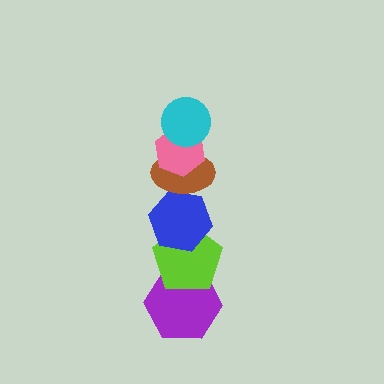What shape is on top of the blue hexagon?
The brown ellipse is on top of the blue hexagon.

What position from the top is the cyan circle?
The cyan circle is 1st from the top.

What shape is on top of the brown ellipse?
The pink hexagon is on top of the brown ellipse.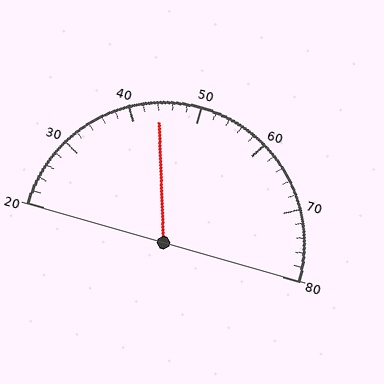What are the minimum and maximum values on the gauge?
The gauge ranges from 20 to 80.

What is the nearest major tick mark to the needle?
The nearest major tick mark is 40.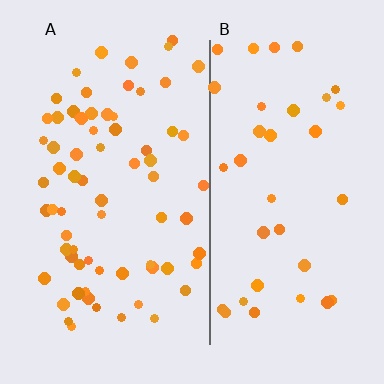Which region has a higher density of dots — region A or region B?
A (the left).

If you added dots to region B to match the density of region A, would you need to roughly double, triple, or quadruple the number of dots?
Approximately double.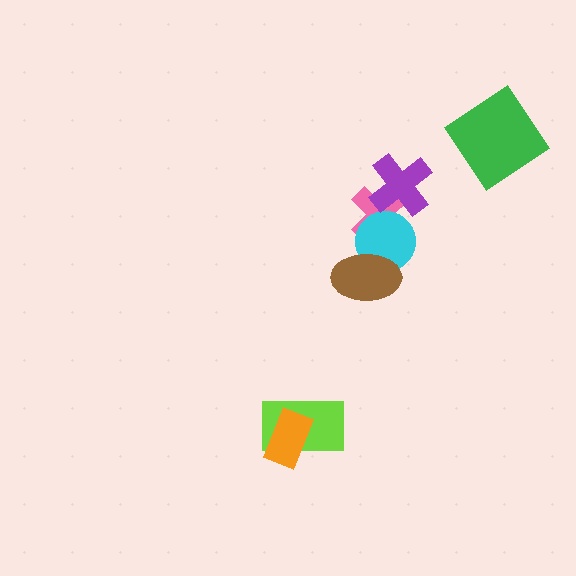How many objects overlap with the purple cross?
1 object overlaps with the purple cross.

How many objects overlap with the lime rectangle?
1 object overlaps with the lime rectangle.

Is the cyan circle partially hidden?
Yes, it is partially covered by another shape.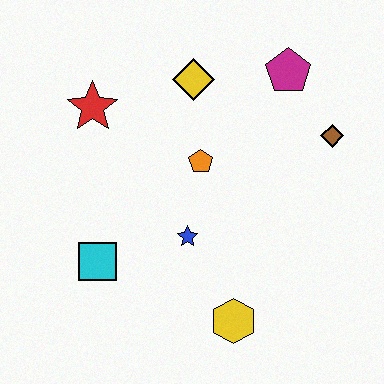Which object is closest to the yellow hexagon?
The blue star is closest to the yellow hexagon.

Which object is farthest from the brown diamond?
The cyan square is farthest from the brown diamond.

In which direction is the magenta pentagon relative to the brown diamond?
The magenta pentagon is above the brown diamond.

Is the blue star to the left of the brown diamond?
Yes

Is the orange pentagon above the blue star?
Yes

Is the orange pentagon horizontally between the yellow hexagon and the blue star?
Yes